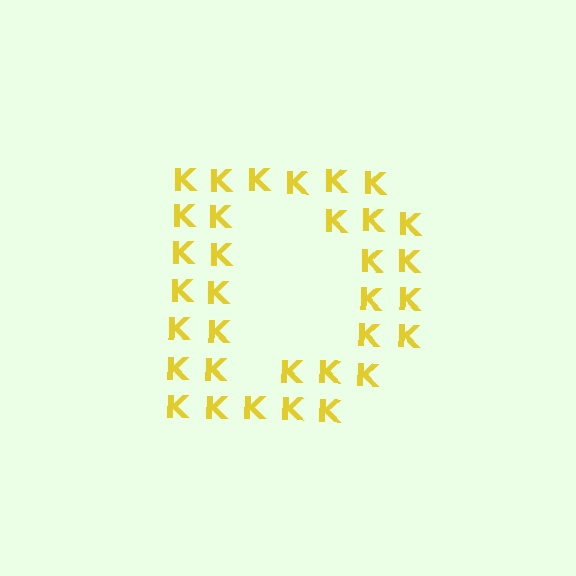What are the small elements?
The small elements are letter K's.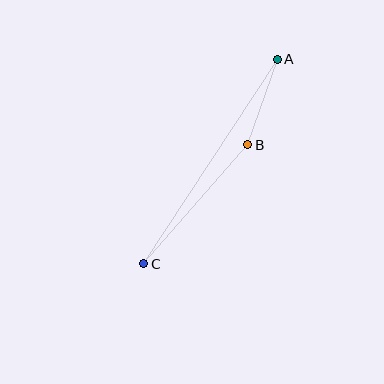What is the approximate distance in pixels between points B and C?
The distance between B and C is approximately 158 pixels.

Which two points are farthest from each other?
Points A and C are farthest from each other.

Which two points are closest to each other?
Points A and B are closest to each other.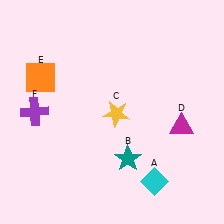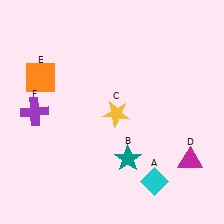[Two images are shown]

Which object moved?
The magenta triangle (D) moved down.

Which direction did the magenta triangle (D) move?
The magenta triangle (D) moved down.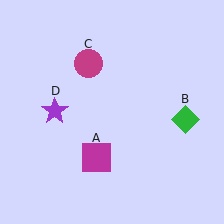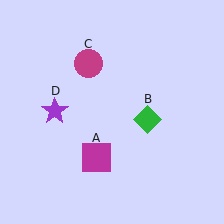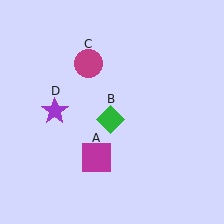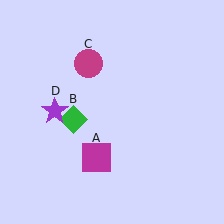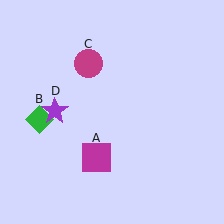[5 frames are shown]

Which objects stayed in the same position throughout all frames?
Magenta square (object A) and magenta circle (object C) and purple star (object D) remained stationary.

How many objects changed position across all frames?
1 object changed position: green diamond (object B).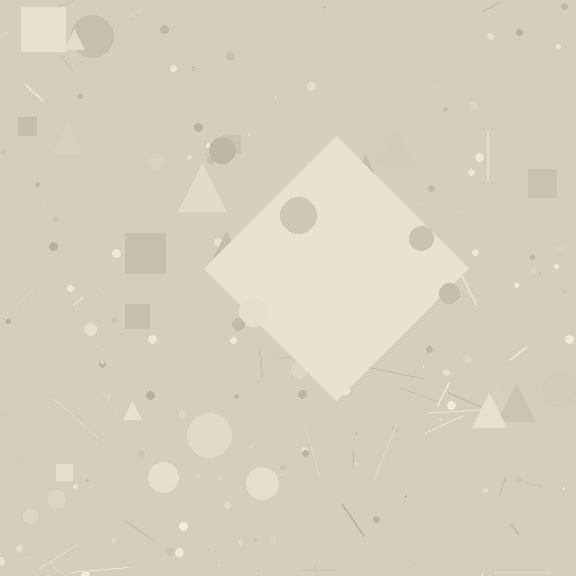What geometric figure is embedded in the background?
A diamond is embedded in the background.